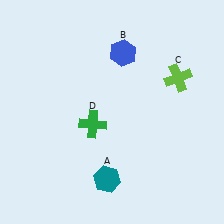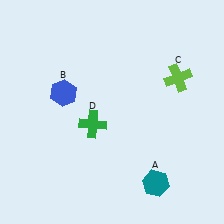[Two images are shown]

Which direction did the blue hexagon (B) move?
The blue hexagon (B) moved left.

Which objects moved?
The objects that moved are: the teal hexagon (A), the blue hexagon (B).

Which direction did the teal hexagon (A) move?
The teal hexagon (A) moved right.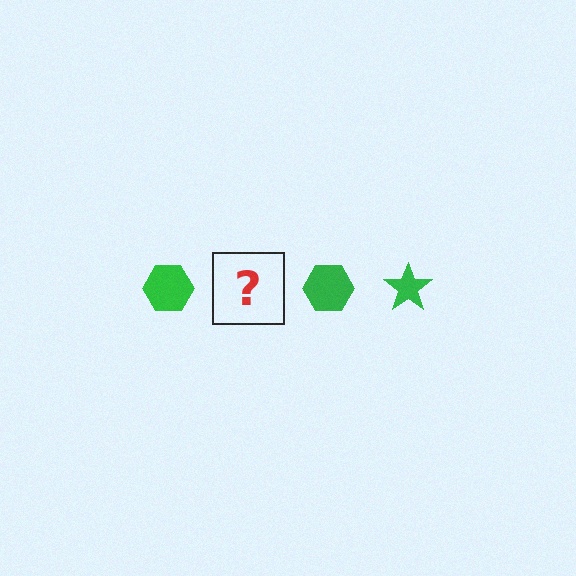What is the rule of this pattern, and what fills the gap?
The rule is that the pattern cycles through hexagon, star shapes in green. The gap should be filled with a green star.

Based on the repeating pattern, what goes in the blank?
The blank should be a green star.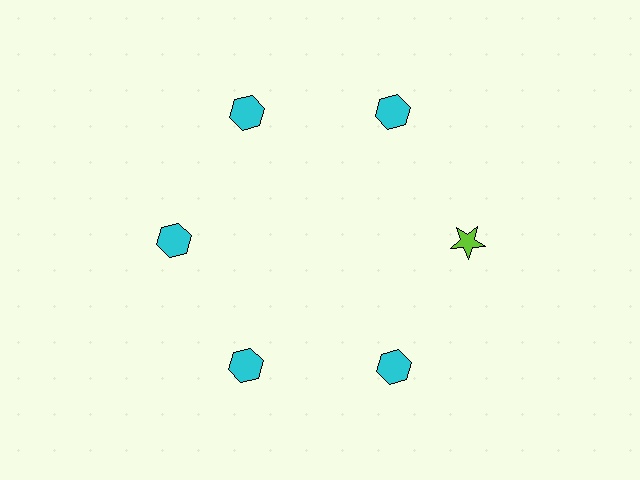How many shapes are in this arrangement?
There are 6 shapes arranged in a ring pattern.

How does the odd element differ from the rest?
It differs in both color (lime instead of cyan) and shape (star instead of hexagon).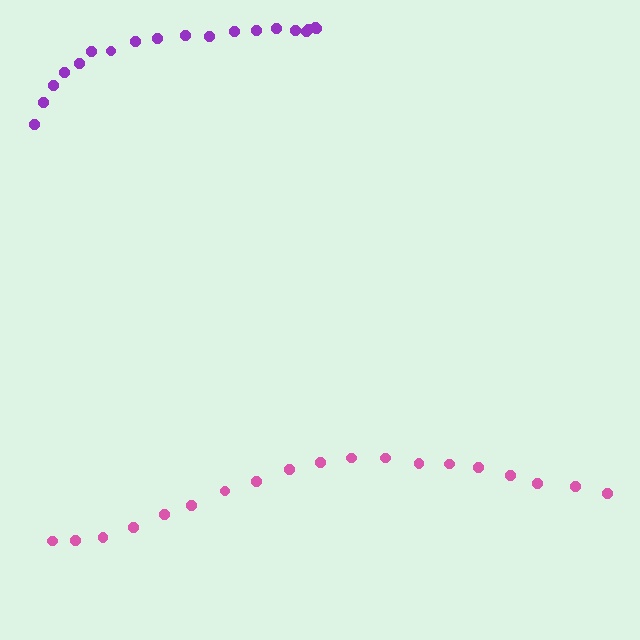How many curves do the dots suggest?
There are 2 distinct paths.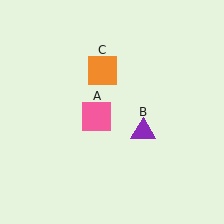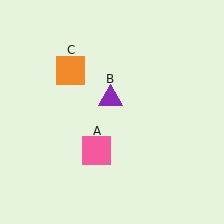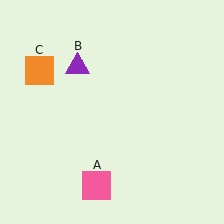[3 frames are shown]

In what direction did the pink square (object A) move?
The pink square (object A) moved down.